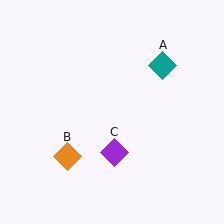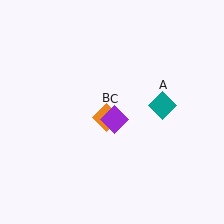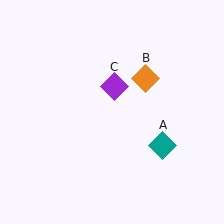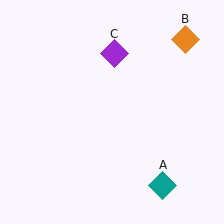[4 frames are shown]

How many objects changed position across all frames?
3 objects changed position: teal diamond (object A), orange diamond (object B), purple diamond (object C).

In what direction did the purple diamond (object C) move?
The purple diamond (object C) moved up.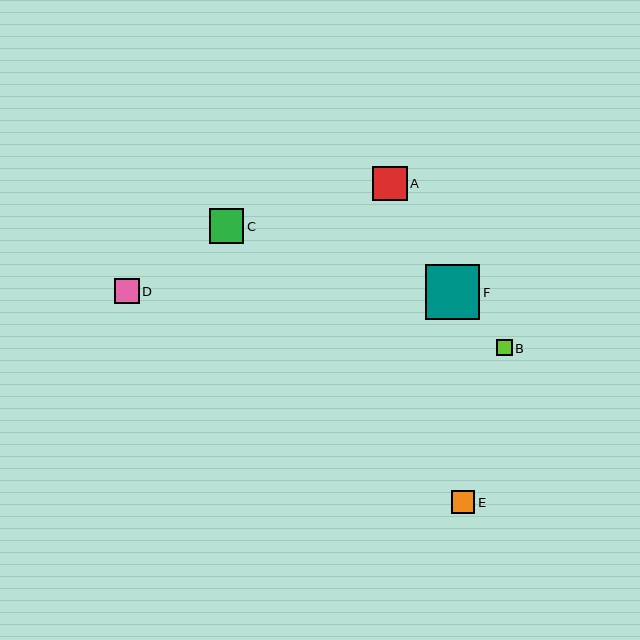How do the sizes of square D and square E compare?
Square D and square E are approximately the same size.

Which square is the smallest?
Square B is the smallest with a size of approximately 16 pixels.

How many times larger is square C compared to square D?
Square C is approximately 1.4 times the size of square D.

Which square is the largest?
Square F is the largest with a size of approximately 55 pixels.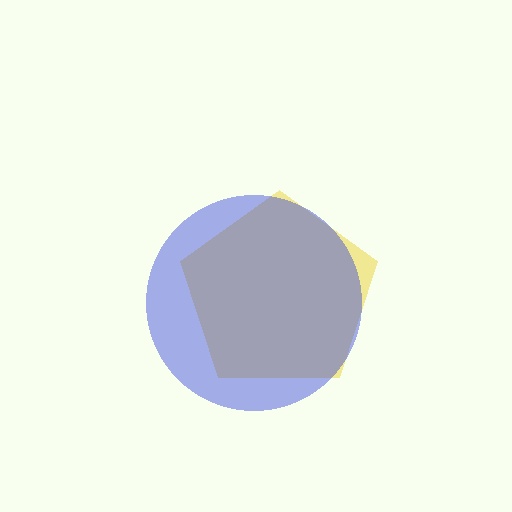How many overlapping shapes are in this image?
There are 2 overlapping shapes in the image.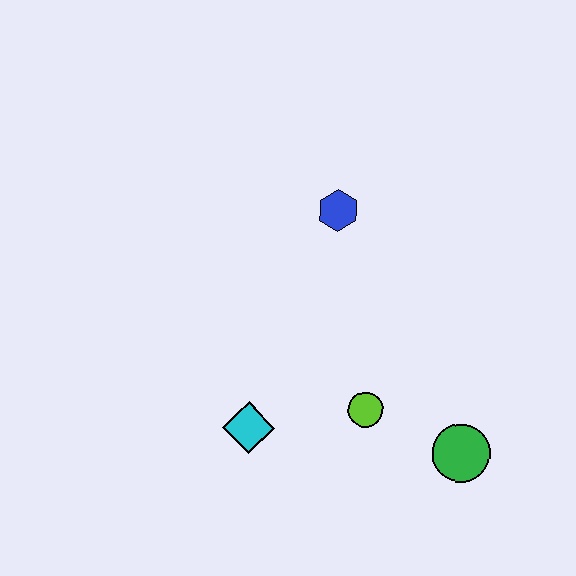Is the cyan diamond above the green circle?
Yes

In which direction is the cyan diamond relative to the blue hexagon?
The cyan diamond is below the blue hexagon.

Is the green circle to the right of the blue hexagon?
Yes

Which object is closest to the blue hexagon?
The lime circle is closest to the blue hexagon.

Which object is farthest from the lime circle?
The blue hexagon is farthest from the lime circle.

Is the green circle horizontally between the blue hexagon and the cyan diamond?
No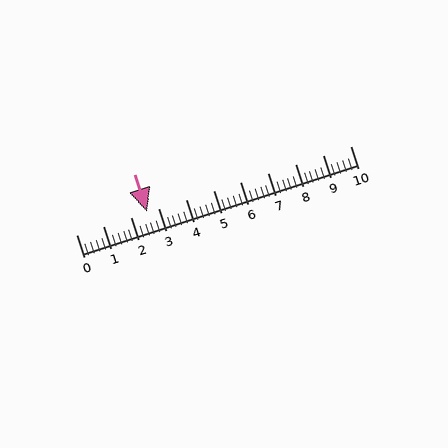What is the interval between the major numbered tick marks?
The major tick marks are spaced 1 units apart.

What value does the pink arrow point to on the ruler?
The pink arrow points to approximately 2.6.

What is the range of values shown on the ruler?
The ruler shows values from 0 to 10.